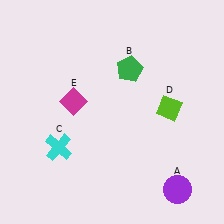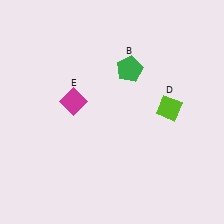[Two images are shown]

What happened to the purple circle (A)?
The purple circle (A) was removed in Image 2. It was in the bottom-right area of Image 1.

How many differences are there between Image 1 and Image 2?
There are 2 differences between the two images.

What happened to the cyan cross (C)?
The cyan cross (C) was removed in Image 2. It was in the bottom-left area of Image 1.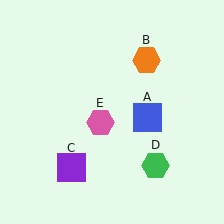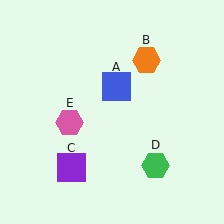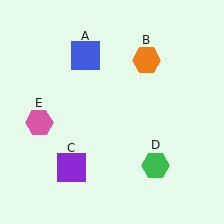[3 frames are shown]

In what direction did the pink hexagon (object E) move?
The pink hexagon (object E) moved left.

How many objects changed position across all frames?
2 objects changed position: blue square (object A), pink hexagon (object E).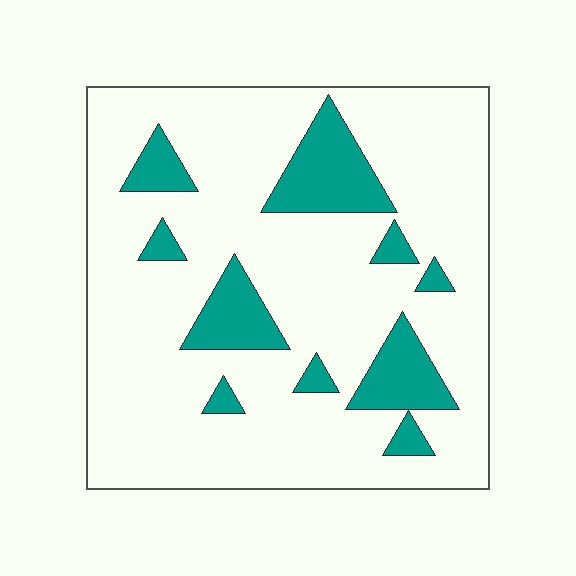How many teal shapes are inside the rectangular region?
10.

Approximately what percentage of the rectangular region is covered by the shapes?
Approximately 15%.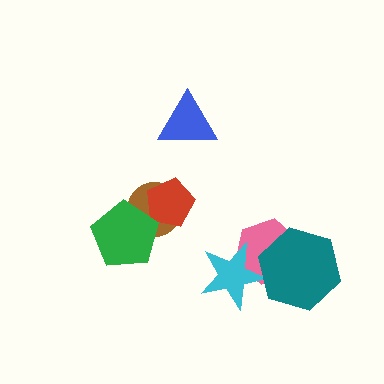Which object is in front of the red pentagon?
The green pentagon is in front of the red pentagon.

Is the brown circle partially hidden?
Yes, it is partially covered by another shape.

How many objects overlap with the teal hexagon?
2 objects overlap with the teal hexagon.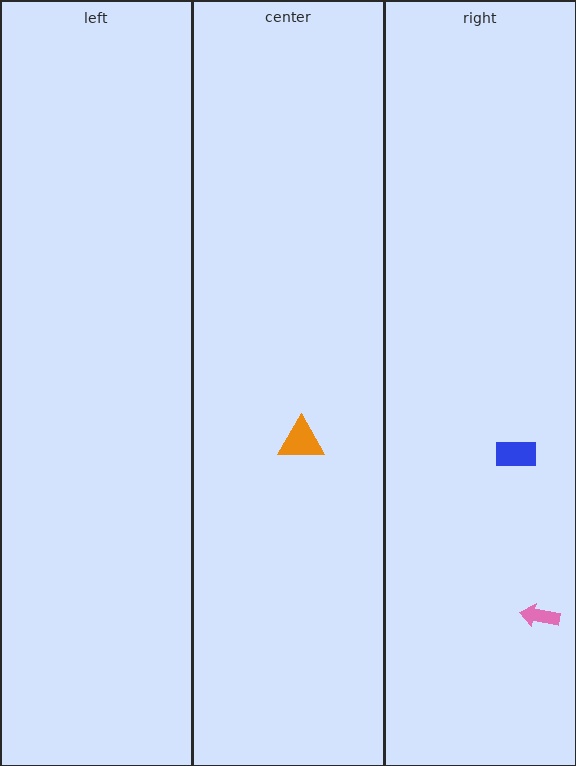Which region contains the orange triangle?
The center region.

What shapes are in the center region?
The orange triangle.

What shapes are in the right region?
The pink arrow, the blue rectangle.